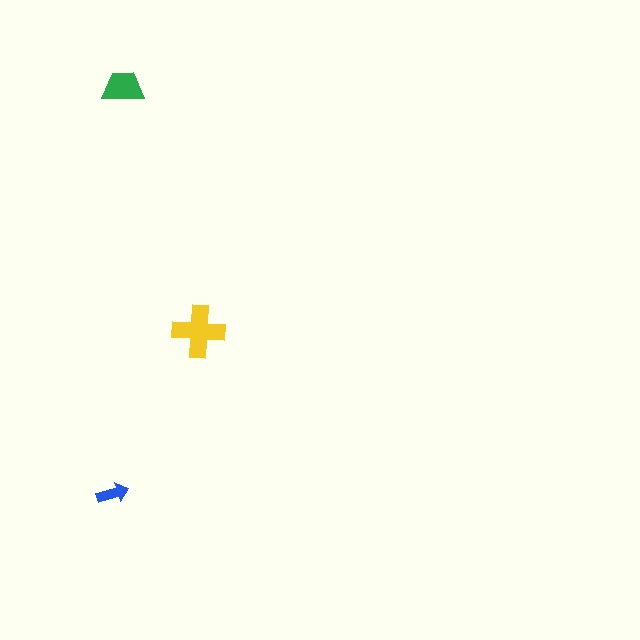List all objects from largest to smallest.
The yellow cross, the green trapezoid, the blue arrow.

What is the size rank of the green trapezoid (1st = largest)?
2nd.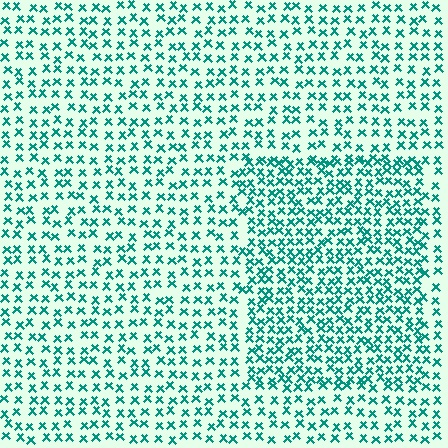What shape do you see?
I see a rectangle.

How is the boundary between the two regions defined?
The boundary is defined by a change in element density (approximately 1.7x ratio). All elements are the same color, size, and shape.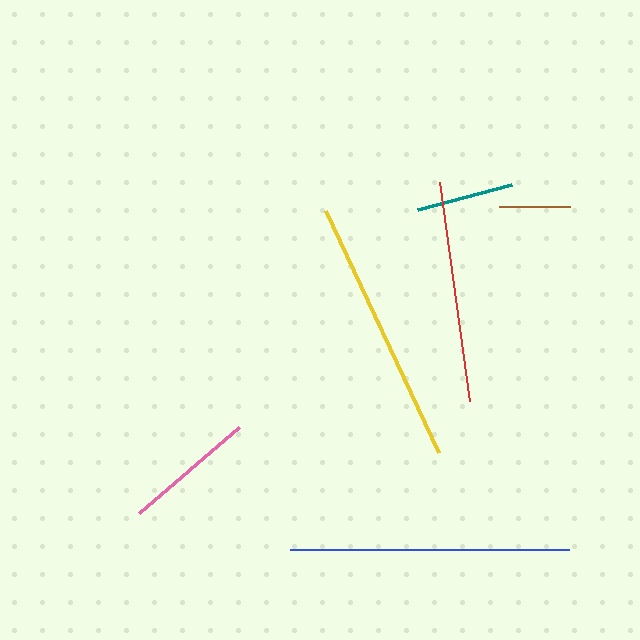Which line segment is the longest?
The blue line is the longest at approximately 279 pixels.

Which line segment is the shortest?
The brown line is the shortest at approximately 71 pixels.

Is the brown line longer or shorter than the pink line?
The pink line is longer than the brown line.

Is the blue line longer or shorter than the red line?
The blue line is longer than the red line.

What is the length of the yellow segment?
The yellow segment is approximately 268 pixels long.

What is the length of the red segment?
The red segment is approximately 221 pixels long.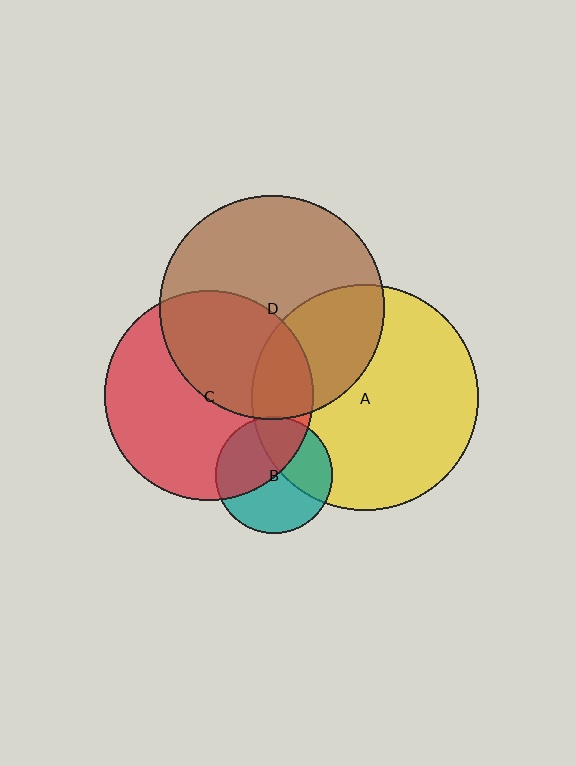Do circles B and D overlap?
Yes.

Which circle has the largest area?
Circle A (yellow).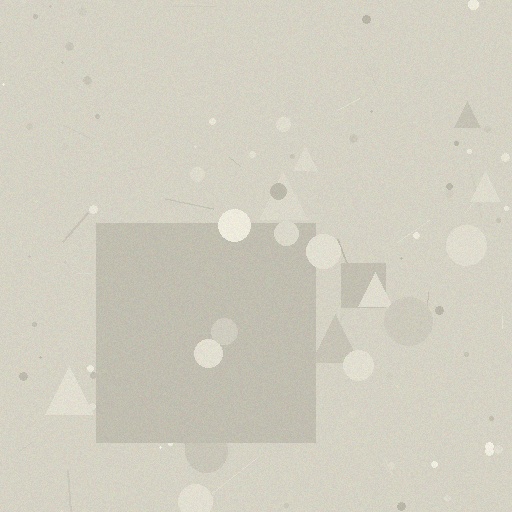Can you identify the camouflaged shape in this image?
The camouflaged shape is a square.